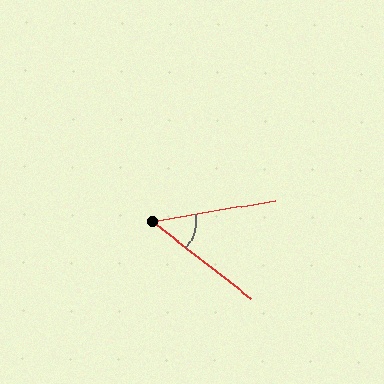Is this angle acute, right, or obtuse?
It is acute.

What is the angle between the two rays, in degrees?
Approximately 48 degrees.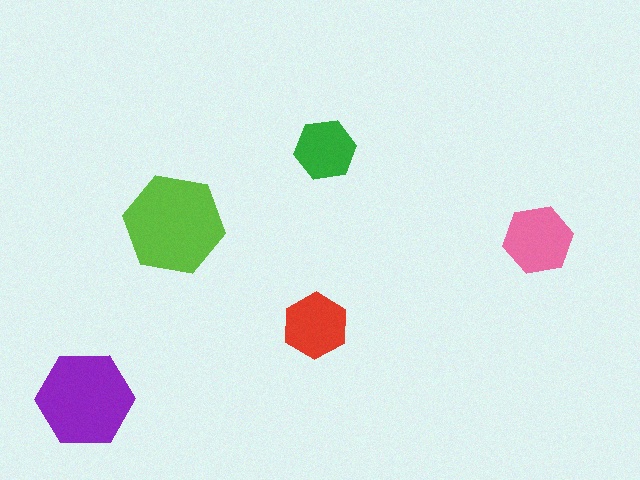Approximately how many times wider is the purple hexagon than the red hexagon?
About 1.5 times wider.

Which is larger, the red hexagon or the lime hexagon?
The lime one.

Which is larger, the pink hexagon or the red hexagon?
The pink one.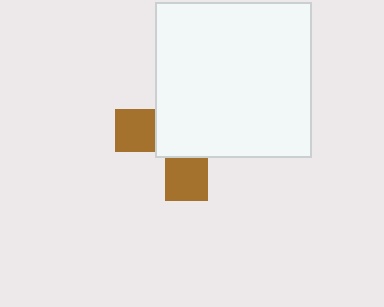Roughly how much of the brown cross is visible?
A small part of it is visible (roughly 35%).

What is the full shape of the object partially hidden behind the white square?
The partially hidden object is a brown cross.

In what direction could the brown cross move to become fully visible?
The brown cross could move toward the lower-left. That would shift it out from behind the white square entirely.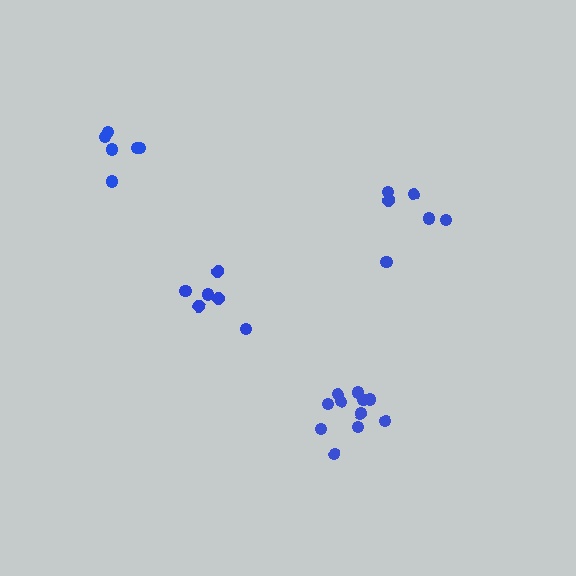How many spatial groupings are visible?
There are 4 spatial groupings.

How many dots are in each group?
Group 1: 6 dots, Group 2: 11 dots, Group 3: 6 dots, Group 4: 6 dots (29 total).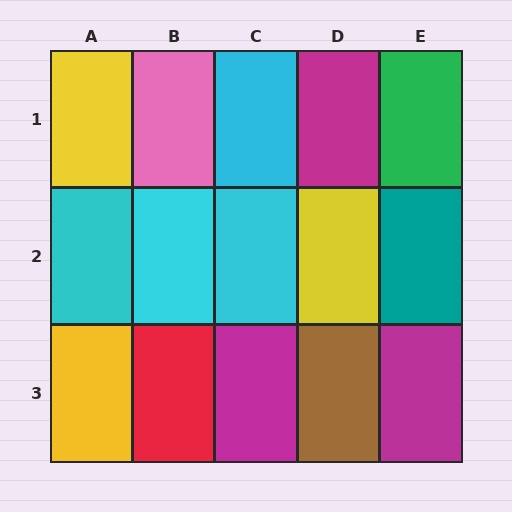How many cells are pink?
1 cell is pink.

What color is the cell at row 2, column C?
Cyan.